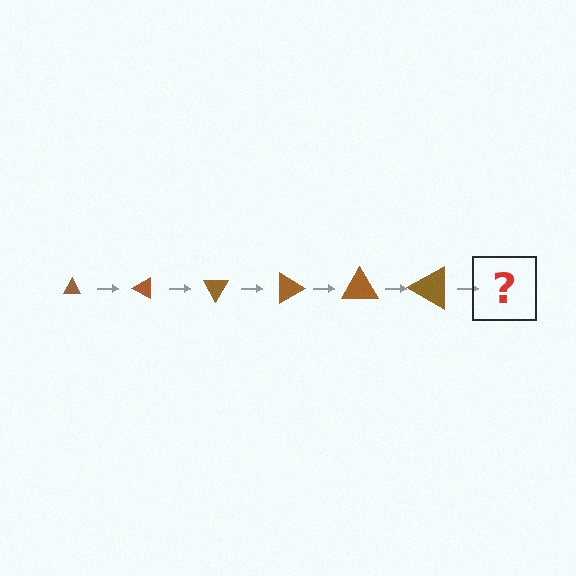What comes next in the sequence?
The next element should be a triangle, larger than the previous one and rotated 180 degrees from the start.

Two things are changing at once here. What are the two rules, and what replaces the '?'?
The two rules are that the triangle grows larger each step and it rotates 30 degrees each step. The '?' should be a triangle, larger than the previous one and rotated 180 degrees from the start.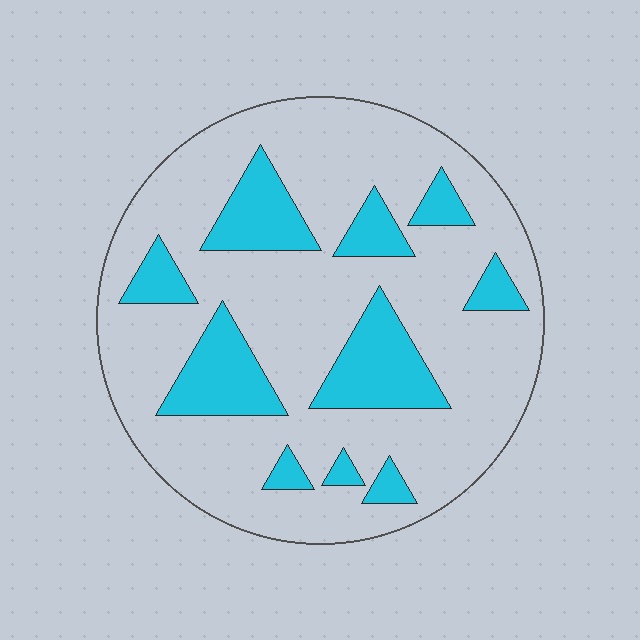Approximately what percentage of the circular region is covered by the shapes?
Approximately 25%.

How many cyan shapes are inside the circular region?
10.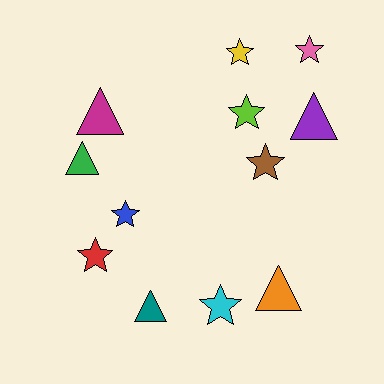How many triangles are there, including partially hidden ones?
There are 5 triangles.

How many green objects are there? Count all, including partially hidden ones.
There is 1 green object.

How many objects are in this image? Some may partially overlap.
There are 12 objects.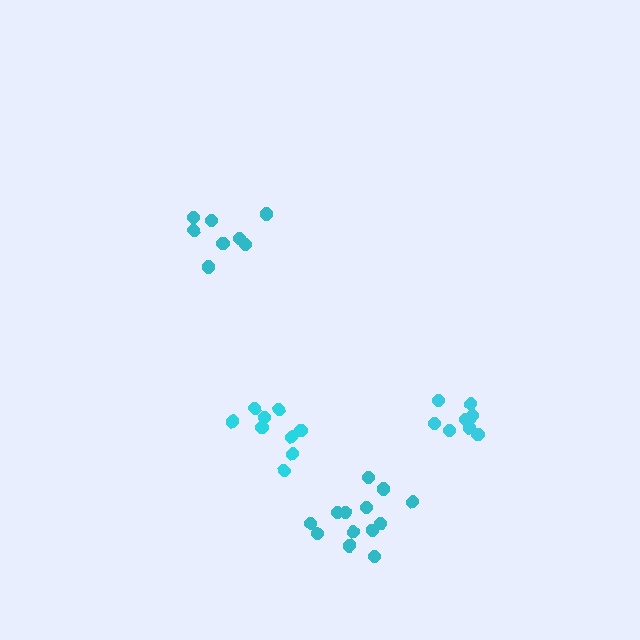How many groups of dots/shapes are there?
There are 4 groups.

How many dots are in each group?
Group 1: 9 dots, Group 2: 13 dots, Group 3: 8 dots, Group 4: 9 dots (39 total).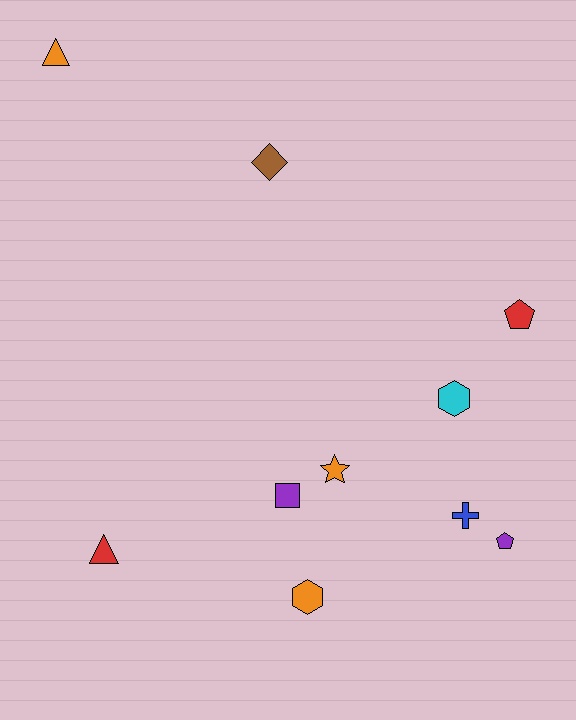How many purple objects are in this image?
There are 2 purple objects.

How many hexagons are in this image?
There are 2 hexagons.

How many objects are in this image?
There are 10 objects.